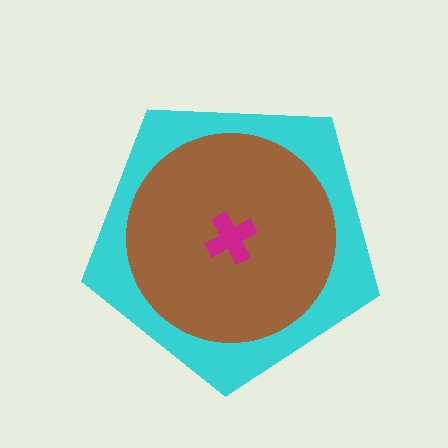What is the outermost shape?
The cyan pentagon.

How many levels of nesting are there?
3.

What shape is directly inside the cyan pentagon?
The brown circle.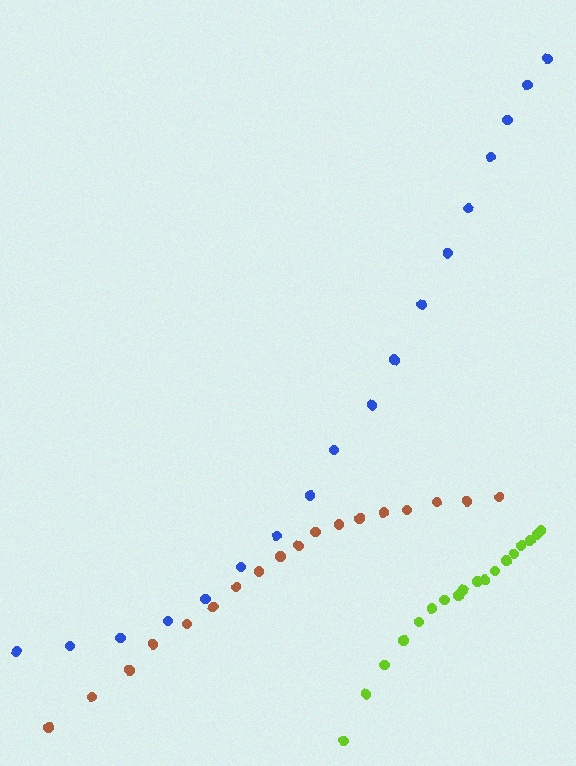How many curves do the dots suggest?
There are 3 distinct paths.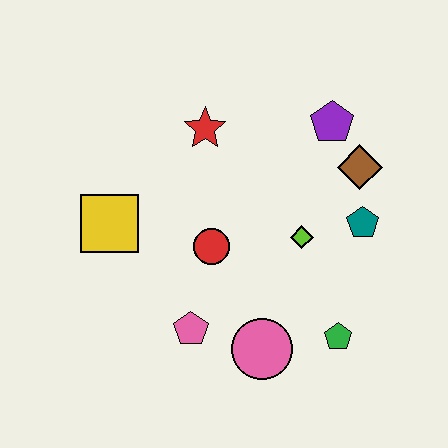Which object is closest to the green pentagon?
The pink circle is closest to the green pentagon.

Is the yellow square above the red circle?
Yes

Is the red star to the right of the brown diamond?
No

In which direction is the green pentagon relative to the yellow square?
The green pentagon is to the right of the yellow square.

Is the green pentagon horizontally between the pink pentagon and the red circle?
No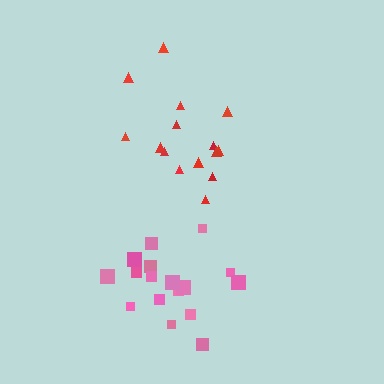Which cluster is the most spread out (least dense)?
Red.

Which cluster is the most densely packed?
Pink.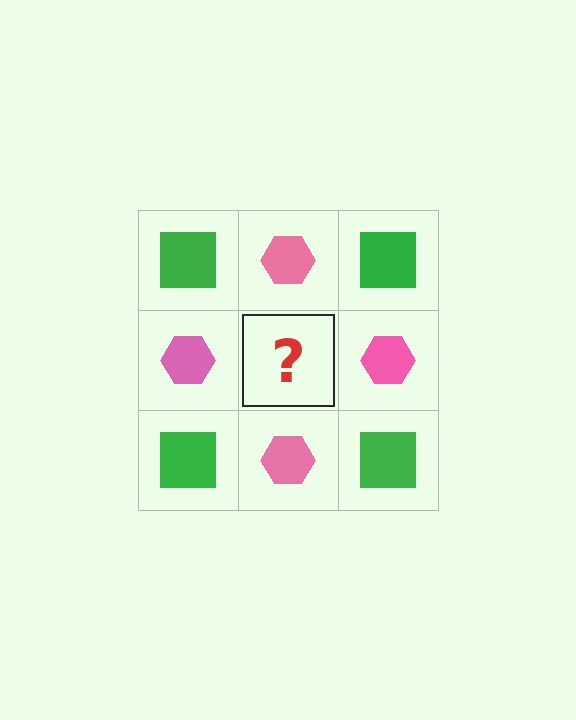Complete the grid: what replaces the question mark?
The question mark should be replaced with a green square.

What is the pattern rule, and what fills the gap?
The rule is that it alternates green square and pink hexagon in a checkerboard pattern. The gap should be filled with a green square.